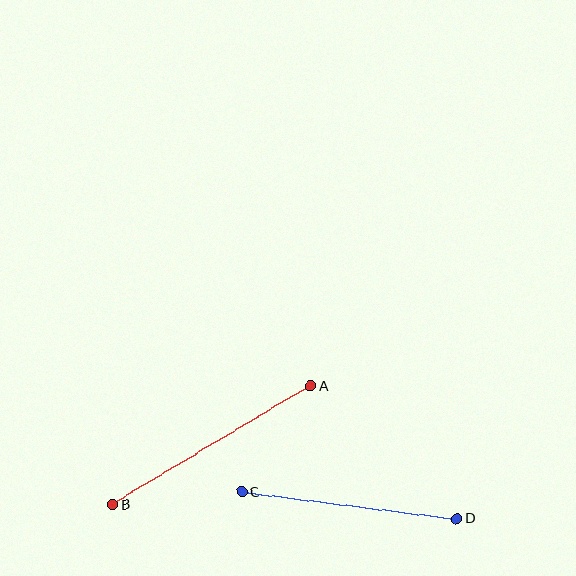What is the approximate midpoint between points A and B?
The midpoint is at approximately (211, 445) pixels.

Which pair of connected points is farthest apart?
Points A and B are farthest apart.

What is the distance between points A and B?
The distance is approximately 230 pixels.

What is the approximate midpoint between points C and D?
The midpoint is at approximately (350, 505) pixels.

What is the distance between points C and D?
The distance is approximately 217 pixels.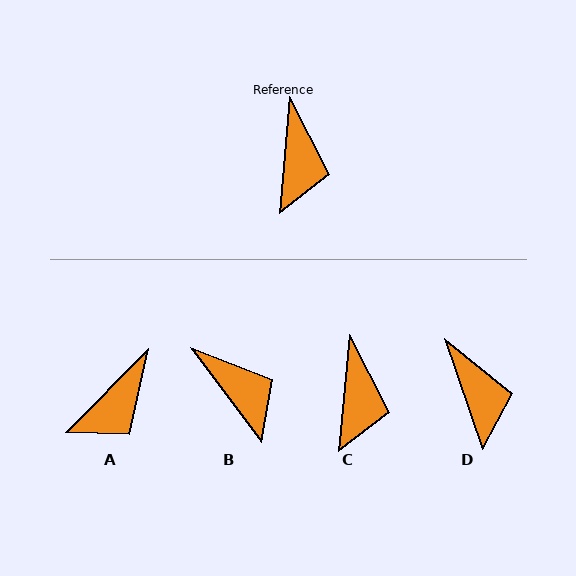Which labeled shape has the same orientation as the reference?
C.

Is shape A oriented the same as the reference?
No, it is off by about 40 degrees.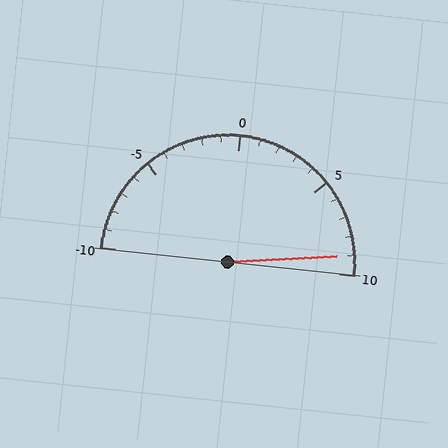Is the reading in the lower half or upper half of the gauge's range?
The reading is in the upper half of the range (-10 to 10).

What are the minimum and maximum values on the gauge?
The gauge ranges from -10 to 10.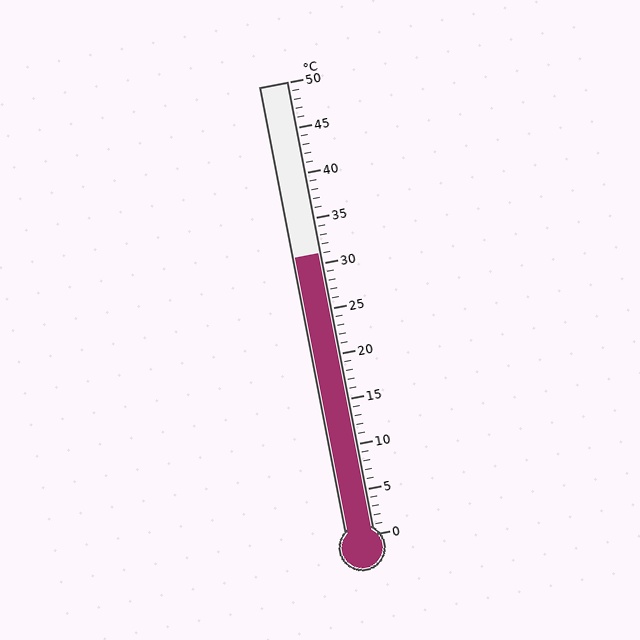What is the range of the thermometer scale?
The thermometer scale ranges from 0°C to 50°C.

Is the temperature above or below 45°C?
The temperature is below 45°C.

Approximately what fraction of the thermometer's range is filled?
The thermometer is filled to approximately 60% of its range.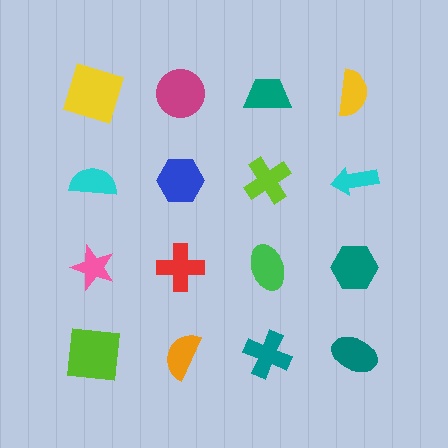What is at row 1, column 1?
A yellow square.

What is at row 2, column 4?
A cyan arrow.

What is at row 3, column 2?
A red cross.